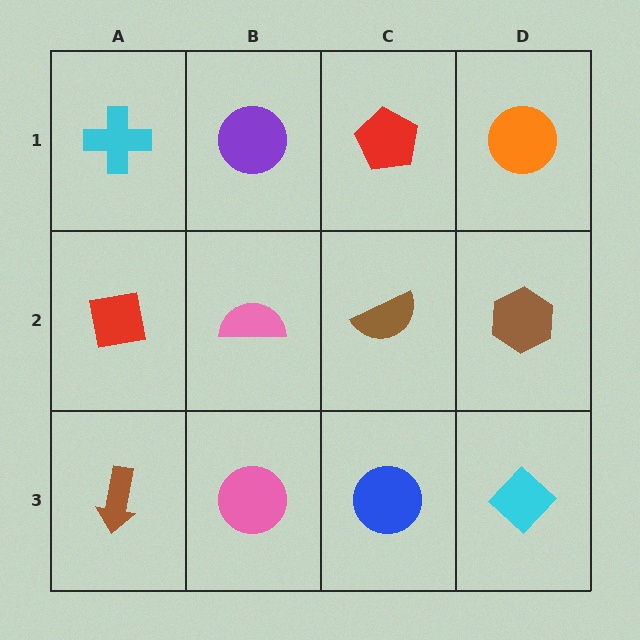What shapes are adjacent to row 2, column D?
An orange circle (row 1, column D), a cyan diamond (row 3, column D), a brown semicircle (row 2, column C).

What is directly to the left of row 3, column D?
A blue circle.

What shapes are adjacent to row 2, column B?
A purple circle (row 1, column B), a pink circle (row 3, column B), a red square (row 2, column A), a brown semicircle (row 2, column C).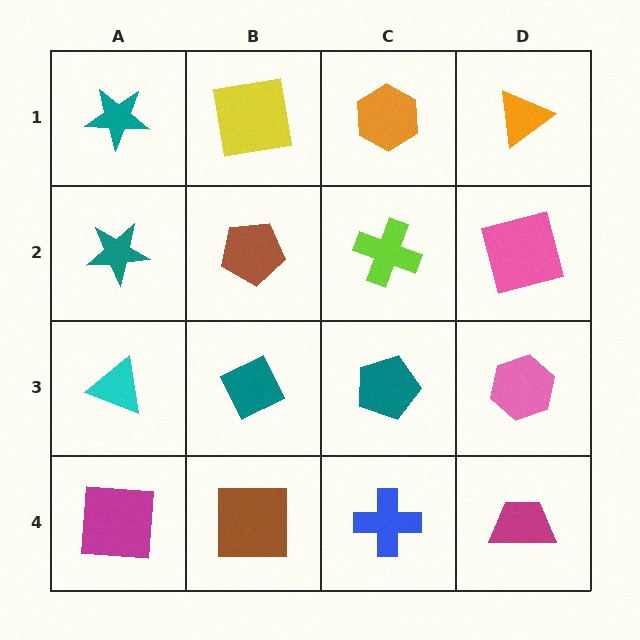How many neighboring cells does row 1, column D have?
2.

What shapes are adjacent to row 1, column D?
A pink square (row 2, column D), an orange hexagon (row 1, column C).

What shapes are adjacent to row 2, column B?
A yellow square (row 1, column B), a teal diamond (row 3, column B), a teal star (row 2, column A), a lime cross (row 2, column C).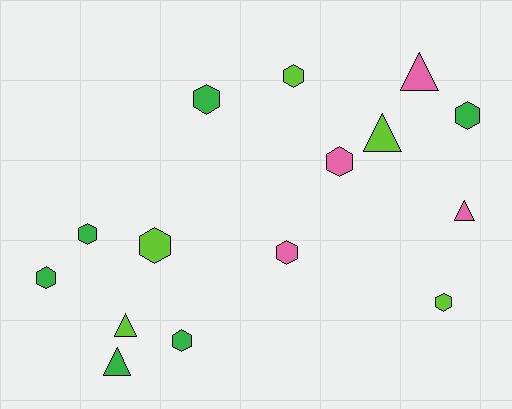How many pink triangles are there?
There are 2 pink triangles.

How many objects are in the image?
There are 15 objects.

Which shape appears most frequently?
Hexagon, with 10 objects.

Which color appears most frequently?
Green, with 6 objects.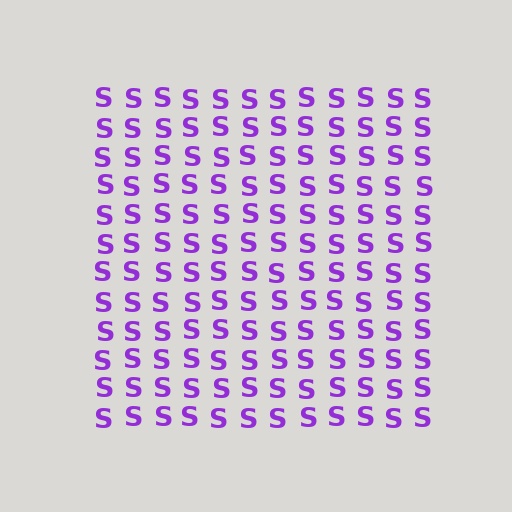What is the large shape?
The large shape is a square.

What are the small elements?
The small elements are letter S's.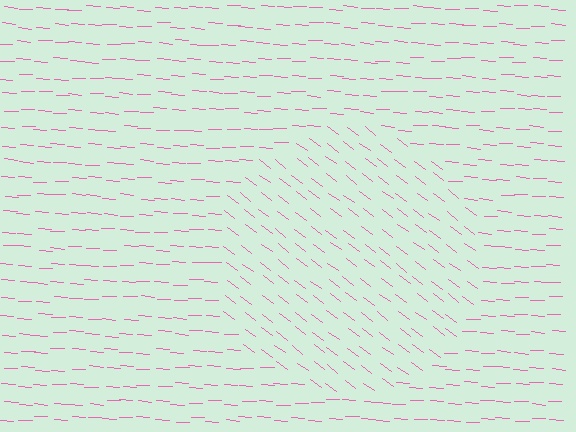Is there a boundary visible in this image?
Yes, there is a texture boundary formed by a change in line orientation.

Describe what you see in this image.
The image is filled with small pink line segments. A circle region in the image has lines oriented differently from the surrounding lines, creating a visible texture boundary.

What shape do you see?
I see a circle.